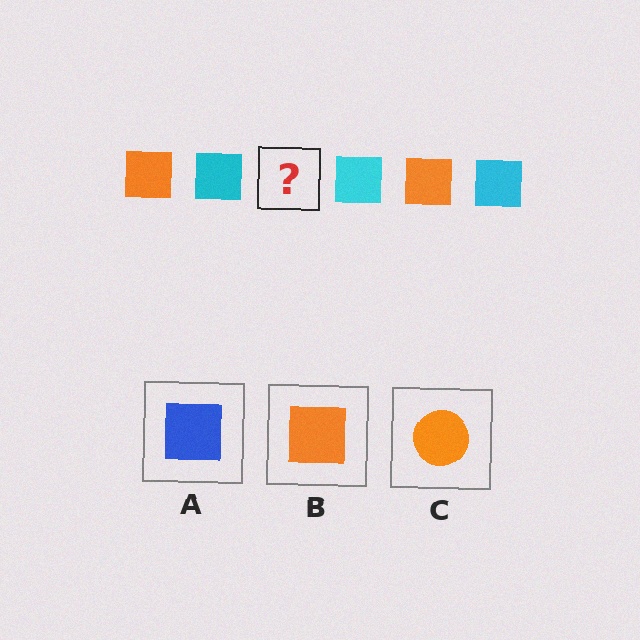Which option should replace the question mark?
Option B.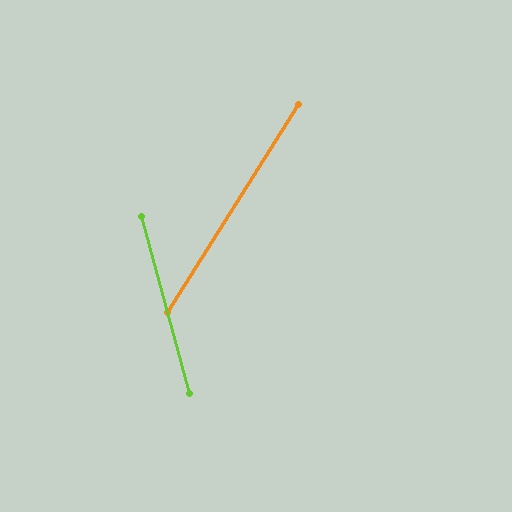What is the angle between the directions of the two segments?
Approximately 47 degrees.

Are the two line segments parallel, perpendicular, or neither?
Neither parallel nor perpendicular — they differ by about 47°.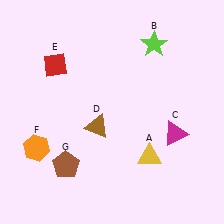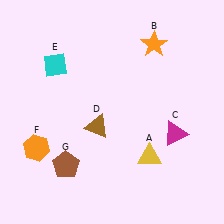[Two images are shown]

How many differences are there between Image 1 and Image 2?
There are 2 differences between the two images.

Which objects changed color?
B changed from lime to orange. E changed from red to cyan.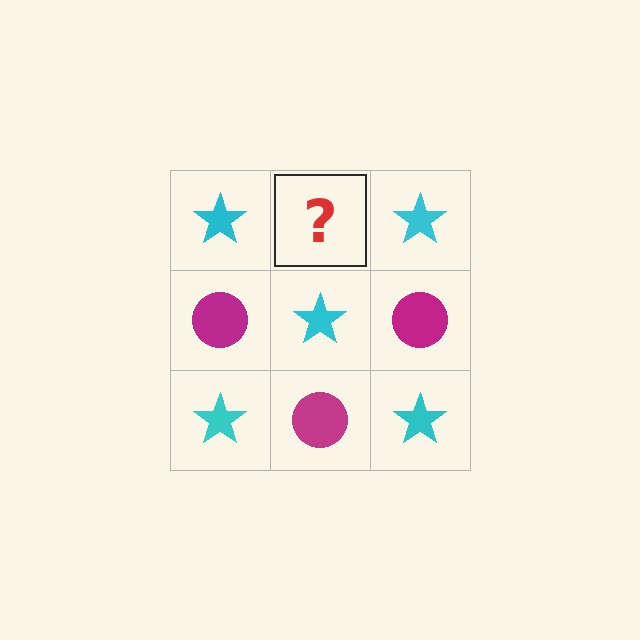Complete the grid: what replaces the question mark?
The question mark should be replaced with a magenta circle.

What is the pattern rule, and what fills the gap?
The rule is that it alternates cyan star and magenta circle in a checkerboard pattern. The gap should be filled with a magenta circle.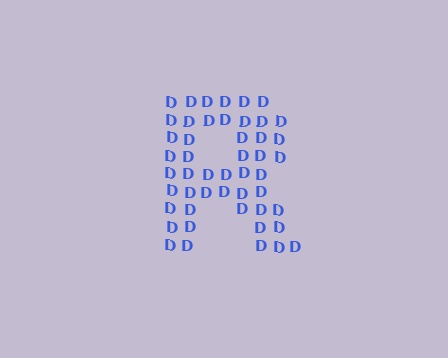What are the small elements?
The small elements are letter D's.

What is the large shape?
The large shape is the letter R.